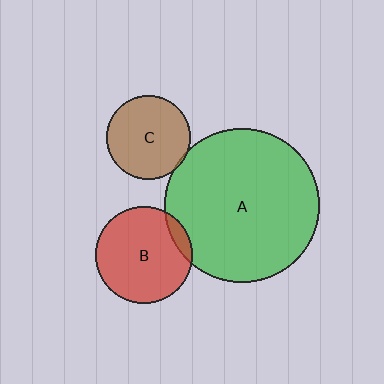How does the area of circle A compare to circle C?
Approximately 3.4 times.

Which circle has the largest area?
Circle A (green).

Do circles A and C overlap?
Yes.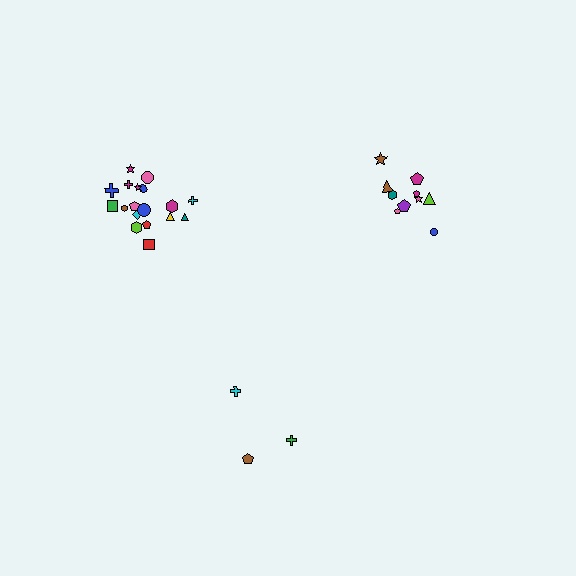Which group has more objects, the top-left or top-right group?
The top-left group.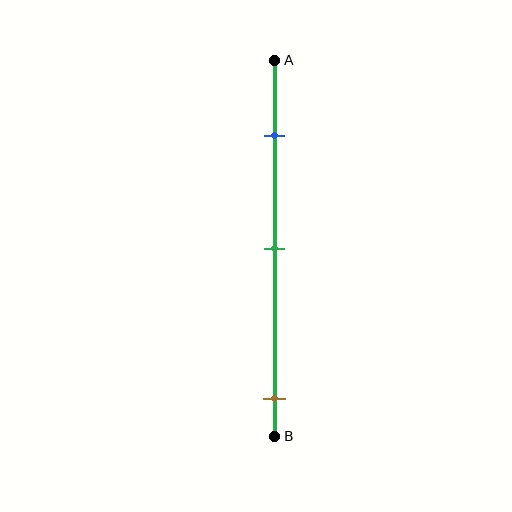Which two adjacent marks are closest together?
The blue and green marks are the closest adjacent pair.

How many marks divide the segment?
There are 3 marks dividing the segment.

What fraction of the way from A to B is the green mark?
The green mark is approximately 50% (0.5) of the way from A to B.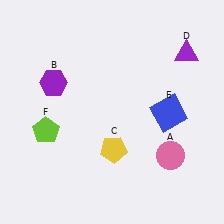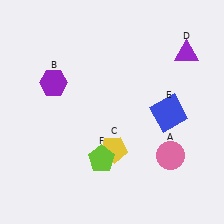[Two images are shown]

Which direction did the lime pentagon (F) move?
The lime pentagon (F) moved right.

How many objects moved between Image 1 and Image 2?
1 object moved between the two images.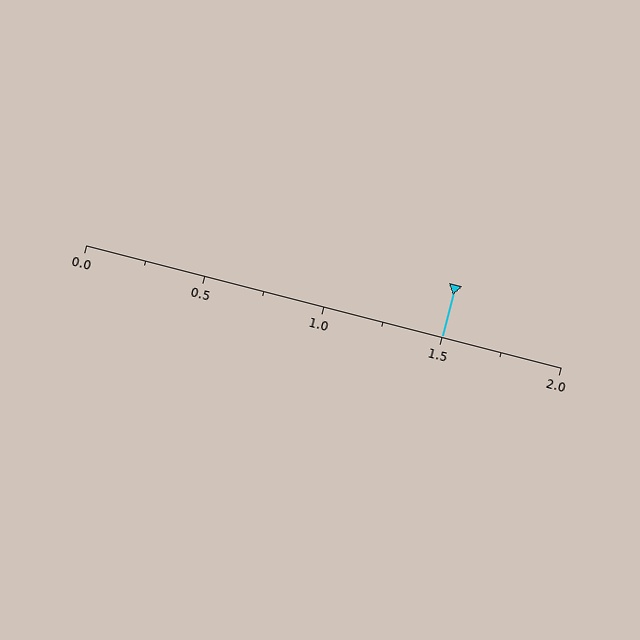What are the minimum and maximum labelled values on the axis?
The axis runs from 0.0 to 2.0.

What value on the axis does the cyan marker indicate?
The marker indicates approximately 1.5.